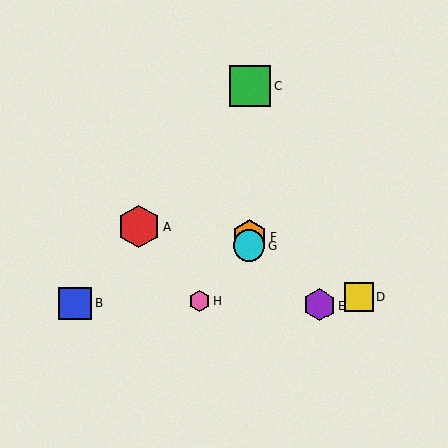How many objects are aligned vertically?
3 objects (C, F, G) are aligned vertically.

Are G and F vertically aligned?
Yes, both are at x≈249.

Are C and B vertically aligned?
No, C is at x≈250 and B is at x≈75.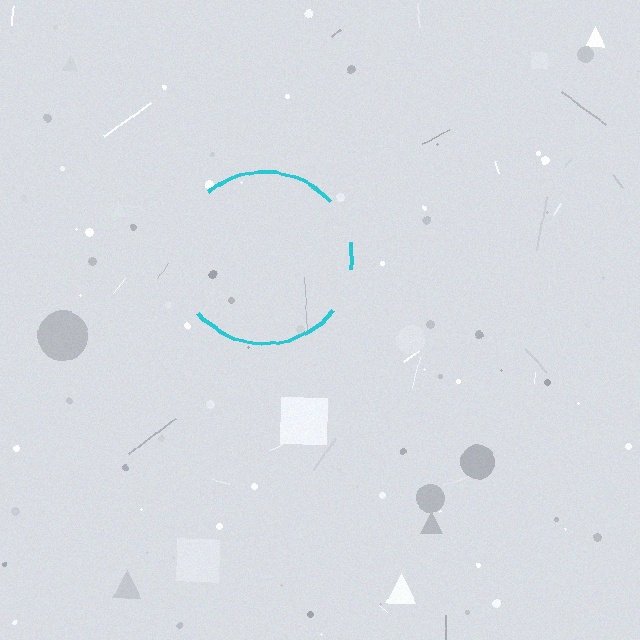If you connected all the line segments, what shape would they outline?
They would outline a circle.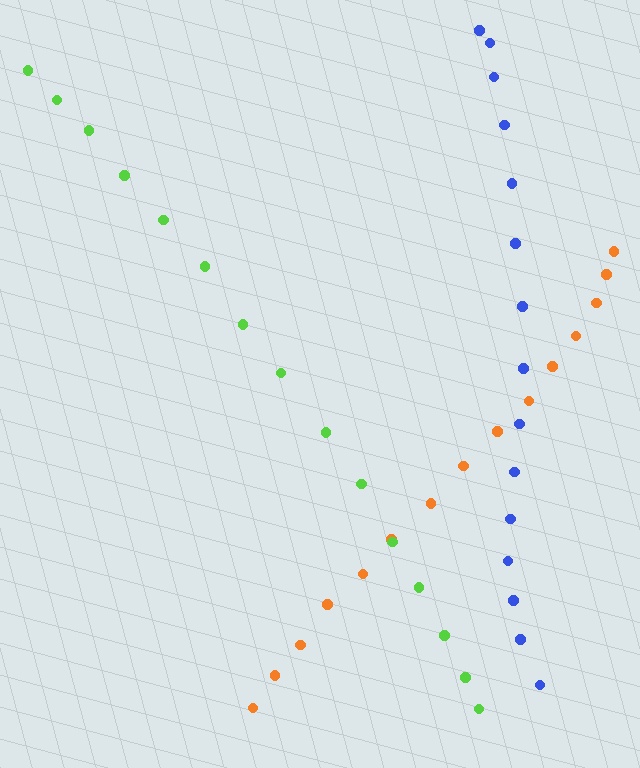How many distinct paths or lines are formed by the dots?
There are 3 distinct paths.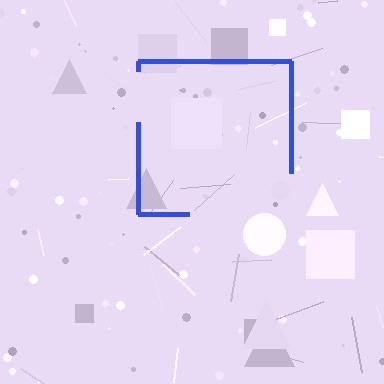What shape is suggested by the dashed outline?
The dashed outline suggests a square.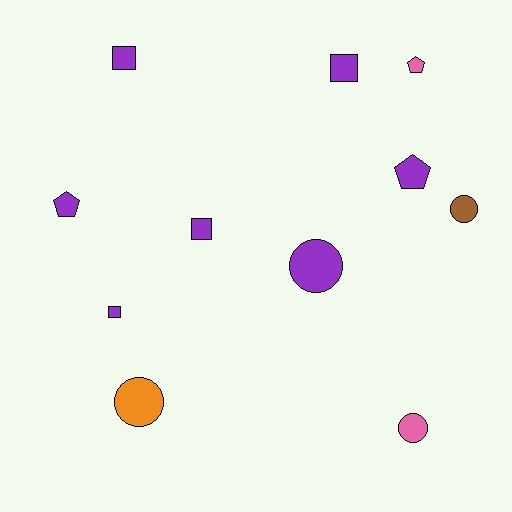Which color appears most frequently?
Purple, with 7 objects.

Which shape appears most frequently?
Circle, with 4 objects.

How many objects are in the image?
There are 11 objects.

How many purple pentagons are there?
There are 2 purple pentagons.